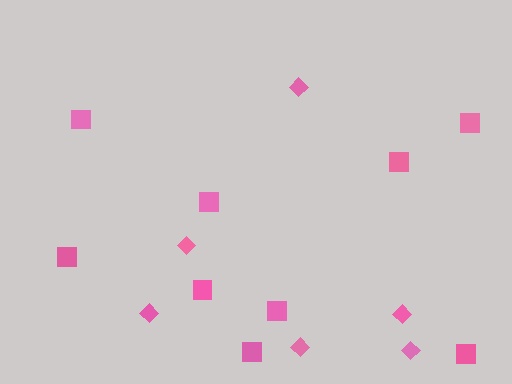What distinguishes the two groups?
There are 2 groups: one group of diamonds (6) and one group of squares (9).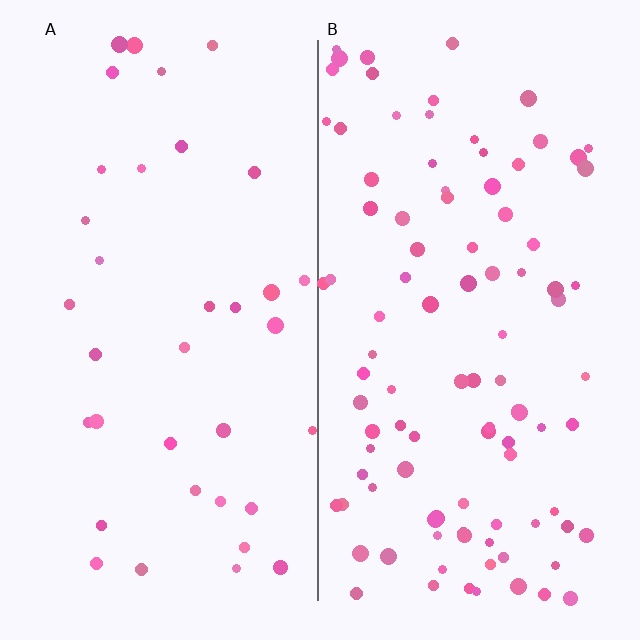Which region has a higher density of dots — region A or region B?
B (the right).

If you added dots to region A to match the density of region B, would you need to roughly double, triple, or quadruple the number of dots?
Approximately triple.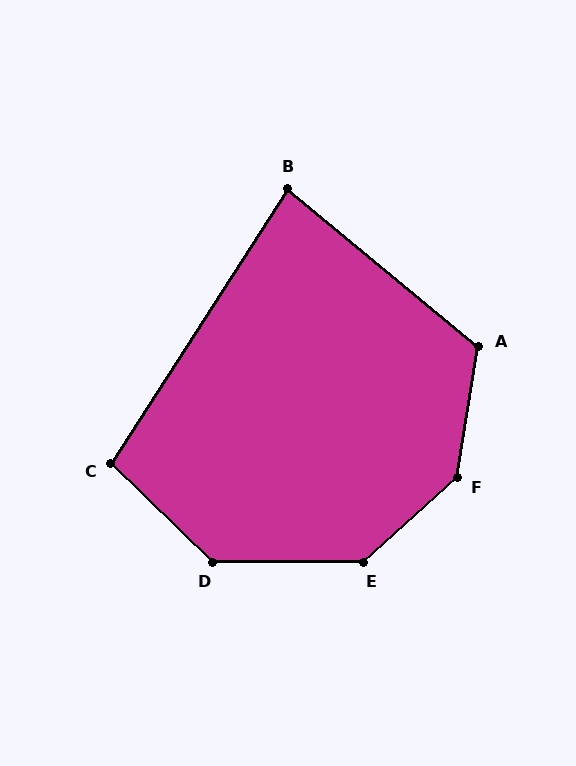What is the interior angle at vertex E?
Approximately 138 degrees (obtuse).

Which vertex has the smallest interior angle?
B, at approximately 83 degrees.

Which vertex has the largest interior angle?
F, at approximately 141 degrees.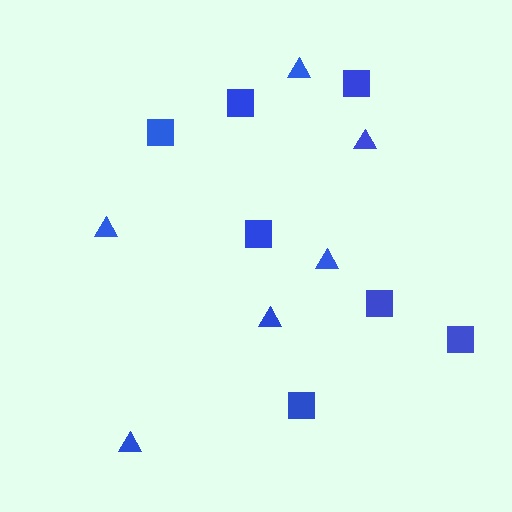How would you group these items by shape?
There are 2 groups: one group of triangles (6) and one group of squares (7).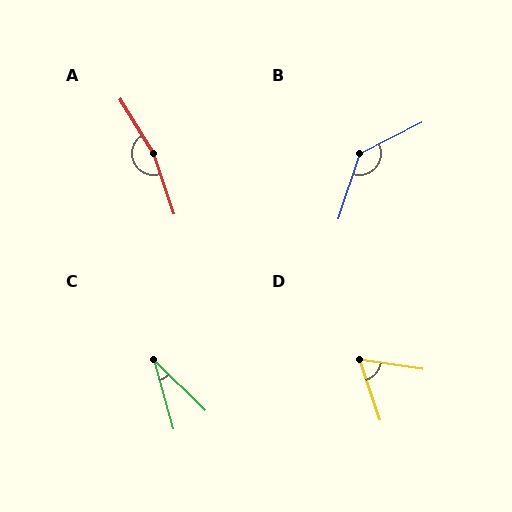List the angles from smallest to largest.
C (30°), D (63°), B (135°), A (167°).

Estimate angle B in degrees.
Approximately 135 degrees.